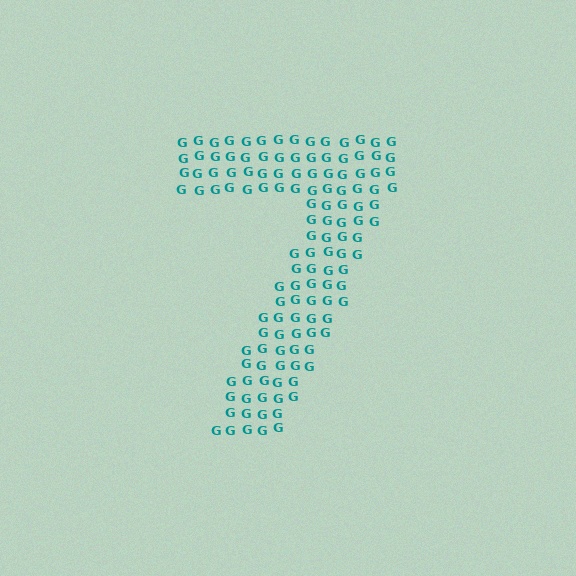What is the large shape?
The large shape is the digit 7.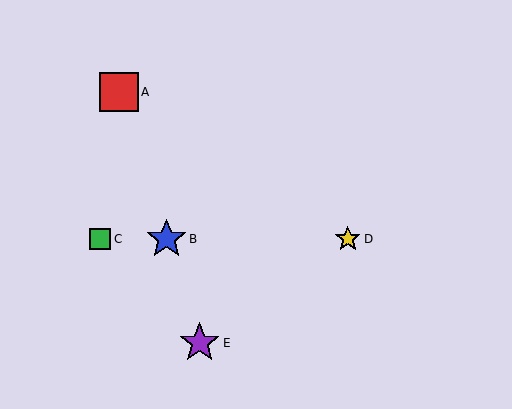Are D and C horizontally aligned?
Yes, both are at y≈239.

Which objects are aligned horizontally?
Objects B, C, D are aligned horizontally.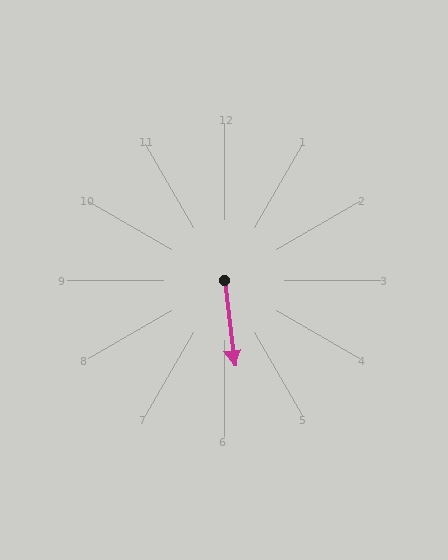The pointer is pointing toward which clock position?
Roughly 6 o'clock.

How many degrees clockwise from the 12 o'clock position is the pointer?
Approximately 173 degrees.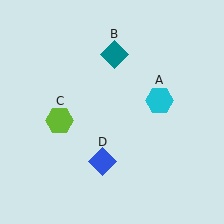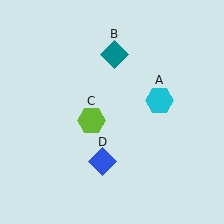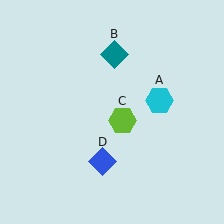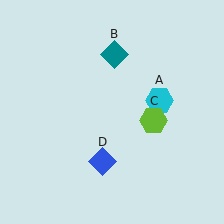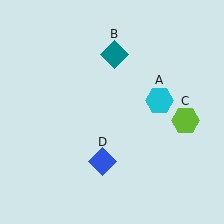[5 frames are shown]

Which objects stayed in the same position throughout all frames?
Cyan hexagon (object A) and teal diamond (object B) and blue diamond (object D) remained stationary.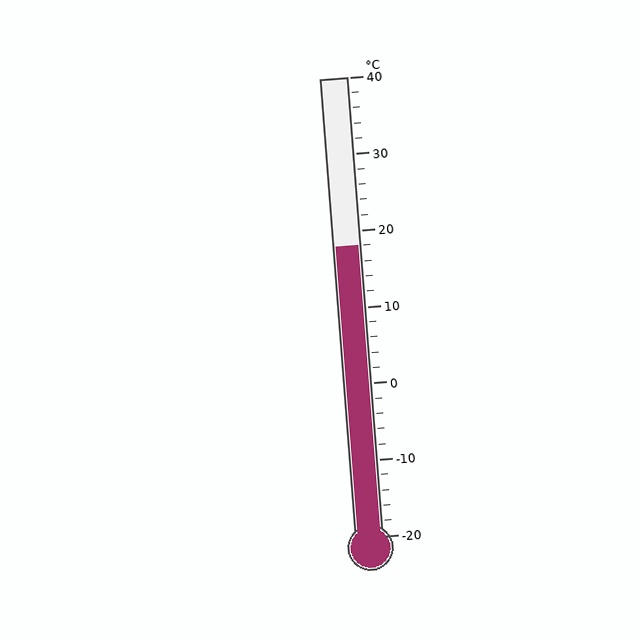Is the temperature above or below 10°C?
The temperature is above 10°C.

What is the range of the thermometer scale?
The thermometer scale ranges from -20°C to 40°C.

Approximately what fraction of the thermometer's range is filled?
The thermometer is filled to approximately 65% of its range.